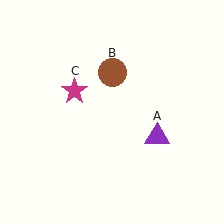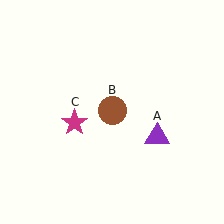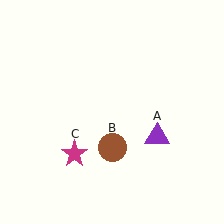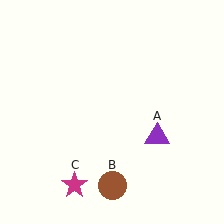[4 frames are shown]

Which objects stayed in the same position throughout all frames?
Purple triangle (object A) remained stationary.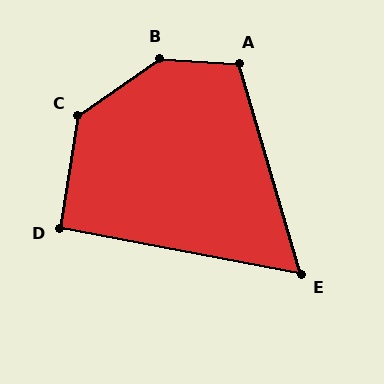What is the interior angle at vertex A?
Approximately 110 degrees (obtuse).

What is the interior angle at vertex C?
Approximately 134 degrees (obtuse).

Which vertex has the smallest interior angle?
E, at approximately 63 degrees.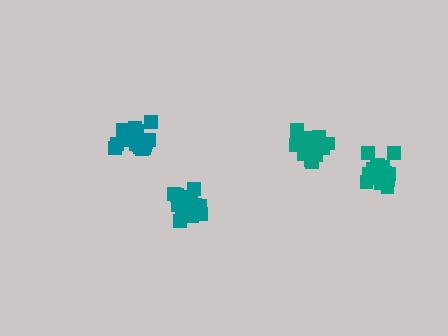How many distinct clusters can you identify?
There are 4 distinct clusters.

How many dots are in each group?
Group 1: 19 dots, Group 2: 18 dots, Group 3: 17 dots, Group 4: 19 dots (73 total).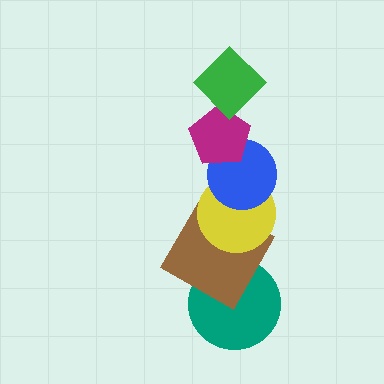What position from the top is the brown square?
The brown square is 5th from the top.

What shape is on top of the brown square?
The yellow circle is on top of the brown square.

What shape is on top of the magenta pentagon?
The green diamond is on top of the magenta pentagon.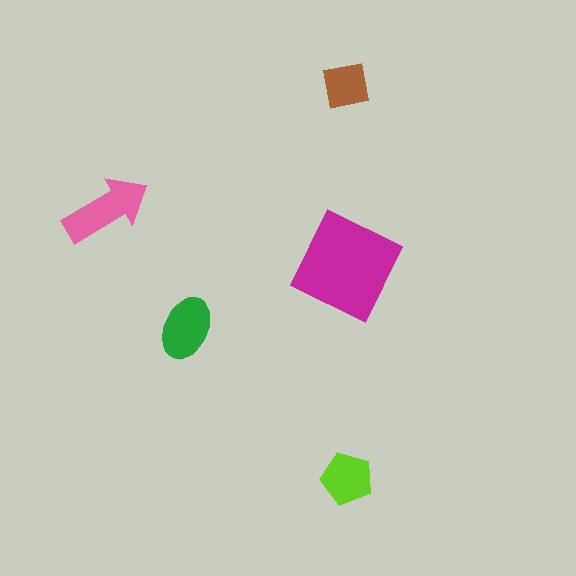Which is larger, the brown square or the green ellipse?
The green ellipse.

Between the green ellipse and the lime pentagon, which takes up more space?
The green ellipse.